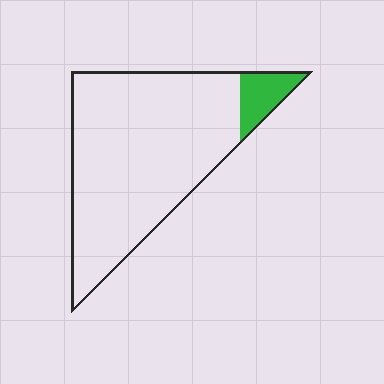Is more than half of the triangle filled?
No.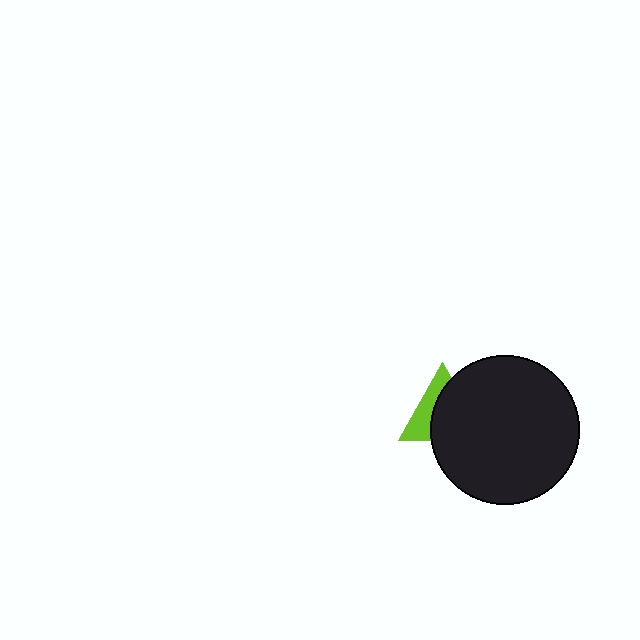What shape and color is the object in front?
The object in front is a black circle.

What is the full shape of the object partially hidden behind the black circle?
The partially hidden object is a lime triangle.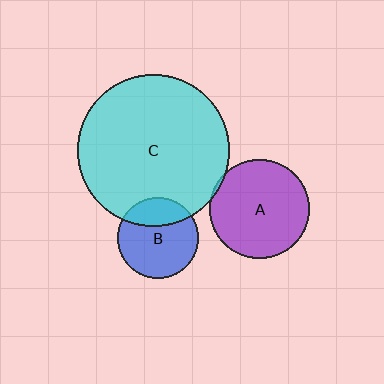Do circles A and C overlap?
Yes.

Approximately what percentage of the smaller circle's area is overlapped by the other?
Approximately 5%.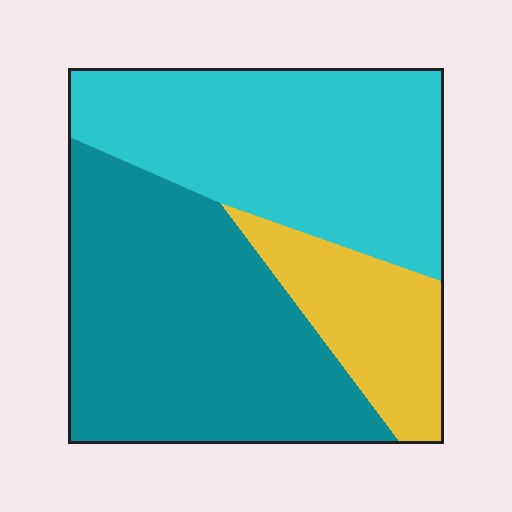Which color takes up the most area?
Teal, at roughly 45%.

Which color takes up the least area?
Yellow, at roughly 15%.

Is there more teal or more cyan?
Teal.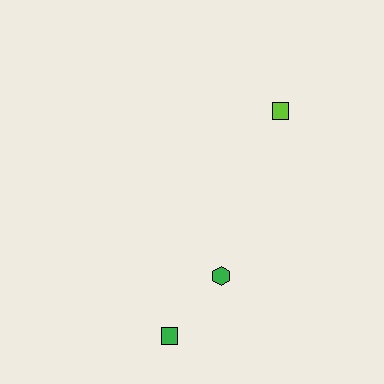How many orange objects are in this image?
There are no orange objects.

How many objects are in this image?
There are 3 objects.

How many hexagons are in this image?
There is 1 hexagon.